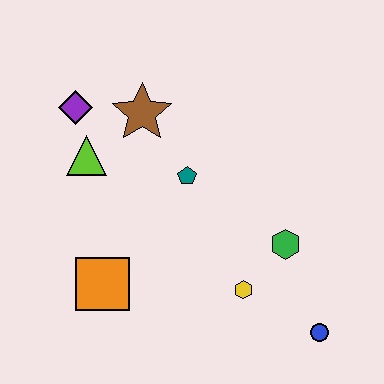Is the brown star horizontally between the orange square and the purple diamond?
No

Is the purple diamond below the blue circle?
No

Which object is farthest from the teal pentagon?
The blue circle is farthest from the teal pentagon.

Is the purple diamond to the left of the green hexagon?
Yes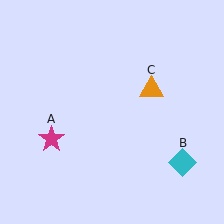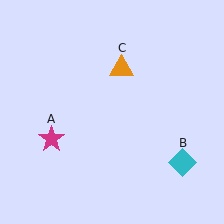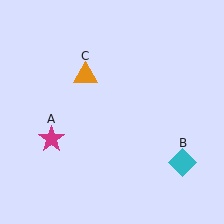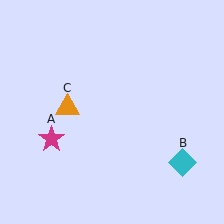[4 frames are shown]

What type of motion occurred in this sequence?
The orange triangle (object C) rotated counterclockwise around the center of the scene.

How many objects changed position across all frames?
1 object changed position: orange triangle (object C).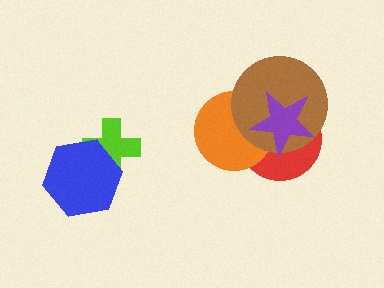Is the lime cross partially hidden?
Yes, it is partially covered by another shape.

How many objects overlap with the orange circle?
3 objects overlap with the orange circle.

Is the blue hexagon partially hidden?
No, no other shape covers it.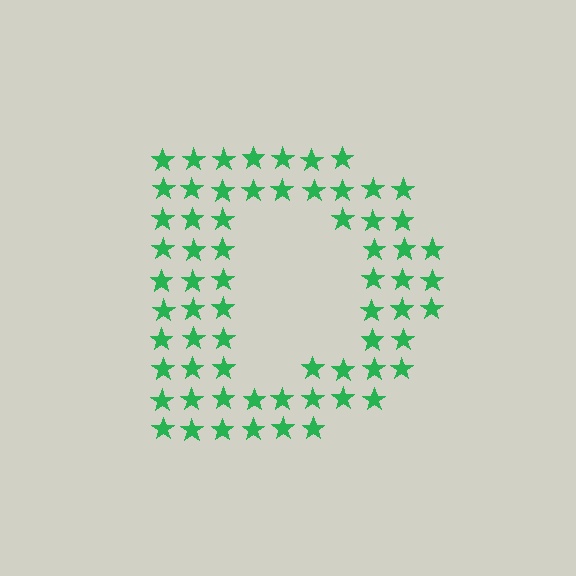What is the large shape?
The large shape is the letter D.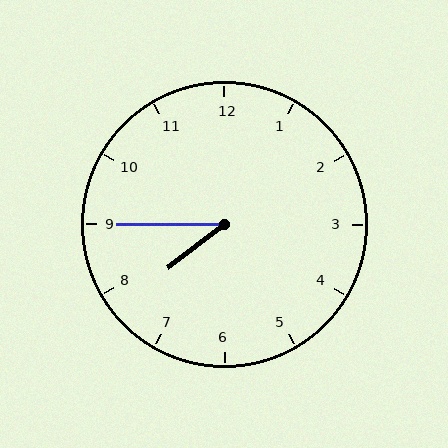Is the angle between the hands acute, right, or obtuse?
It is acute.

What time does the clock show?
7:45.